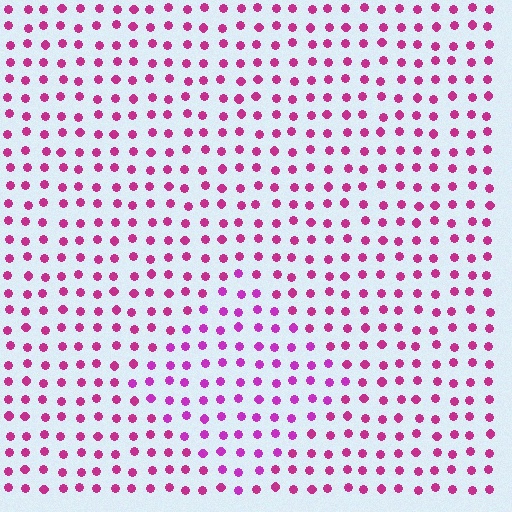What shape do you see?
I see a diamond.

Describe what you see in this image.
The image is filled with small magenta elements in a uniform arrangement. A diamond-shaped region is visible where the elements are tinted to a slightly different hue, forming a subtle color boundary.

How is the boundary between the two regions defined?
The boundary is defined purely by a slight shift in hue (about 21 degrees). Spacing, size, and orientation are identical on both sides.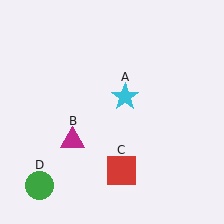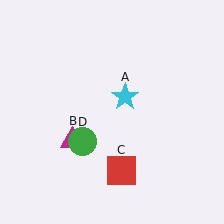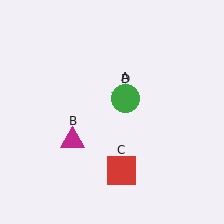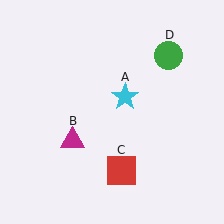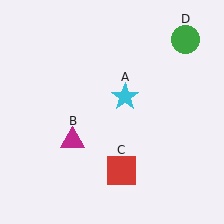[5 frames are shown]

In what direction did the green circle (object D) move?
The green circle (object D) moved up and to the right.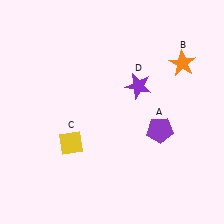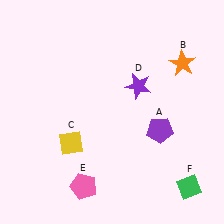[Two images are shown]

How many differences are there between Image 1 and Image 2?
There are 2 differences between the two images.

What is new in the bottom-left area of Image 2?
A pink pentagon (E) was added in the bottom-left area of Image 2.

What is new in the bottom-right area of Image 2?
A green diamond (F) was added in the bottom-right area of Image 2.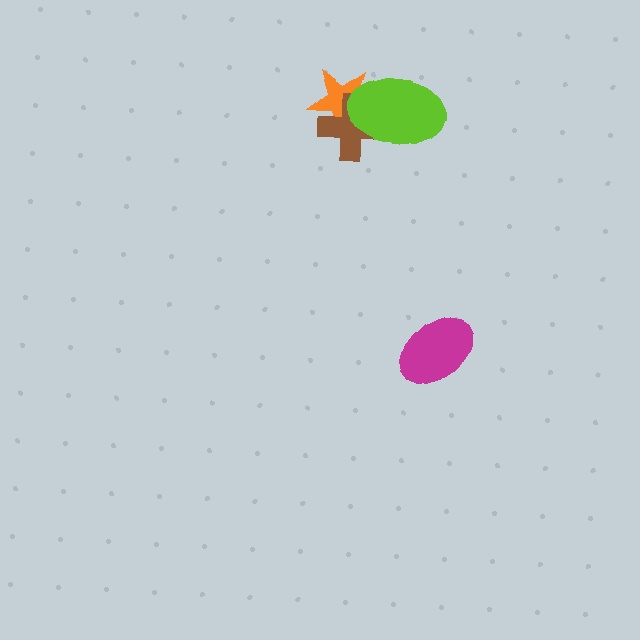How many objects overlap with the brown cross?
2 objects overlap with the brown cross.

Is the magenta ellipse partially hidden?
No, no other shape covers it.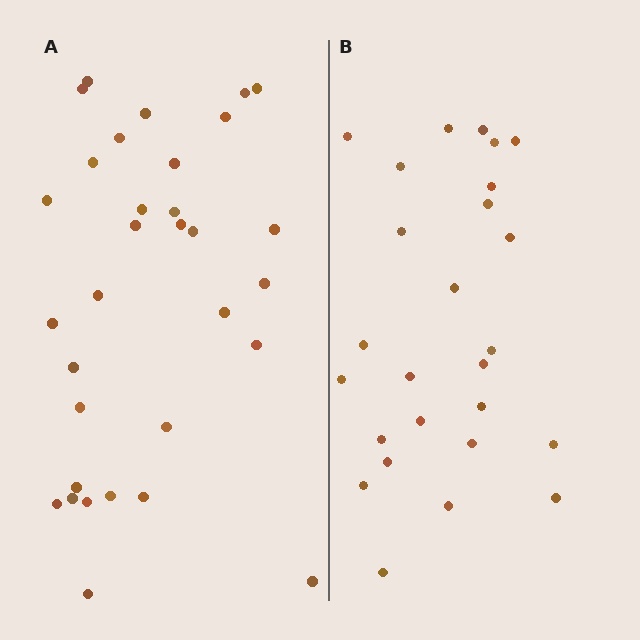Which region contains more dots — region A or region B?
Region A (the left region) has more dots.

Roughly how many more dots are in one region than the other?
Region A has about 6 more dots than region B.